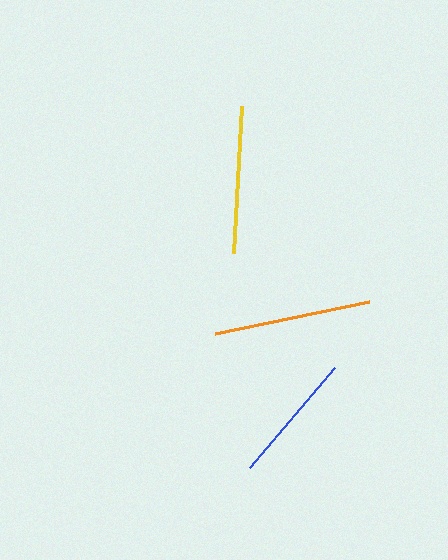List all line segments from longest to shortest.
From longest to shortest: orange, yellow, blue.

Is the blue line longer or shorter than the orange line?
The orange line is longer than the blue line.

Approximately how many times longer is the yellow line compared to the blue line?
The yellow line is approximately 1.1 times the length of the blue line.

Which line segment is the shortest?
The blue line is the shortest at approximately 132 pixels.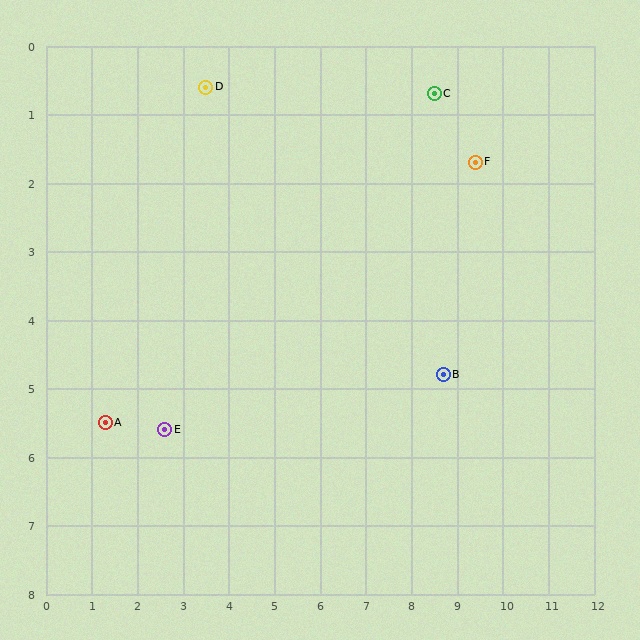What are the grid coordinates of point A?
Point A is at approximately (1.3, 5.5).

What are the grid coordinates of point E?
Point E is at approximately (2.6, 5.6).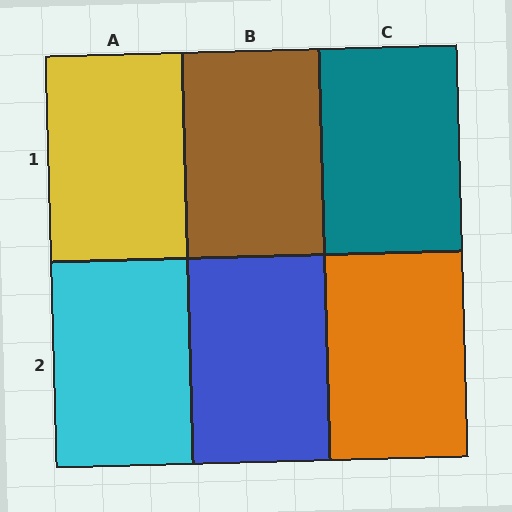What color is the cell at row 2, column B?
Blue.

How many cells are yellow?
1 cell is yellow.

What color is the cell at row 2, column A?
Cyan.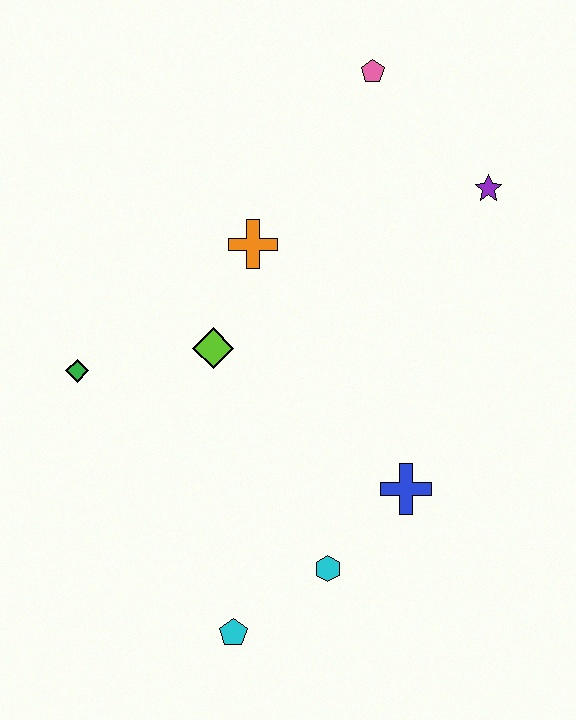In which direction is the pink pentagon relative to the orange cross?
The pink pentagon is above the orange cross.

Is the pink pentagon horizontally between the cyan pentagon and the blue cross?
Yes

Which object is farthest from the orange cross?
The cyan pentagon is farthest from the orange cross.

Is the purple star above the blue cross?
Yes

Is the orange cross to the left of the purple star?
Yes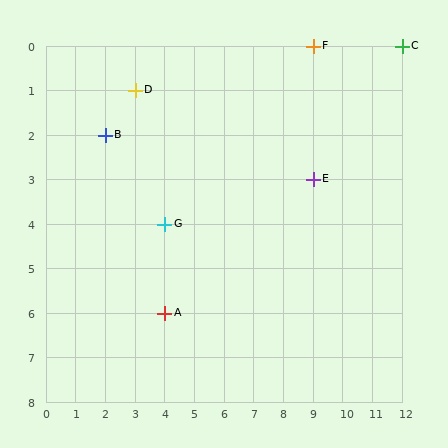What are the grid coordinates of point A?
Point A is at grid coordinates (4, 6).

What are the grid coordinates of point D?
Point D is at grid coordinates (3, 1).